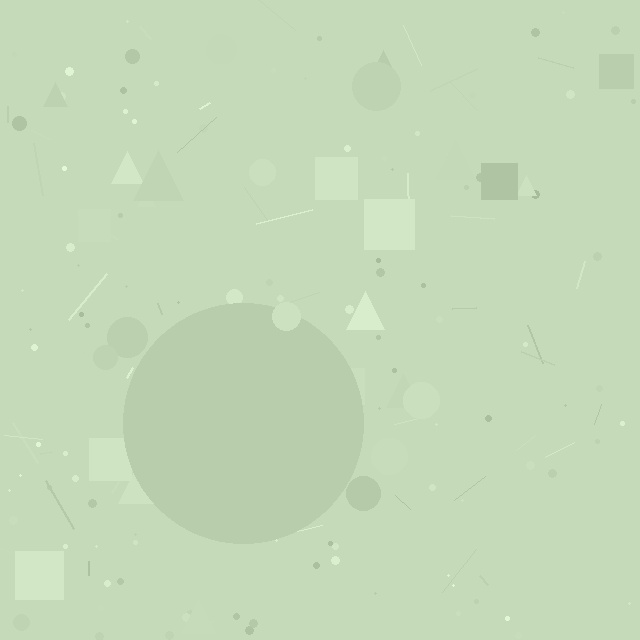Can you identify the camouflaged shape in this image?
The camouflaged shape is a circle.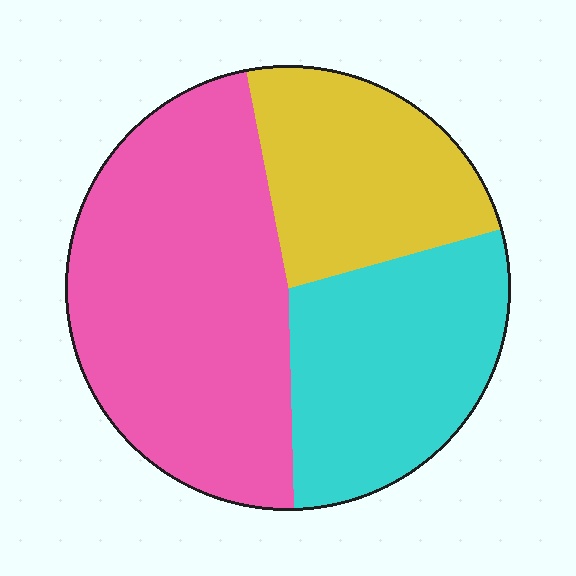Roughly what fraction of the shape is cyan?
Cyan covers 29% of the shape.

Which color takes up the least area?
Yellow, at roughly 25%.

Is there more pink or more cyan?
Pink.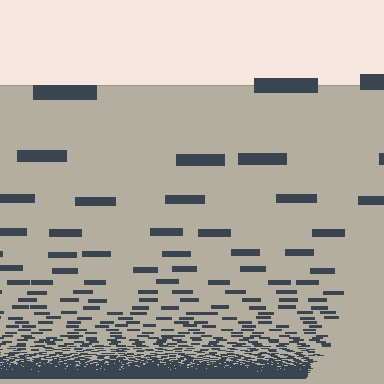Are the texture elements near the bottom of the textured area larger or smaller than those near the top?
Smaller. The gradient is inverted — elements near the bottom are smaller and denser.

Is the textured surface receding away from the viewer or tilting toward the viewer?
The surface appears to tilt toward the viewer. Texture elements get larger and sparser toward the top.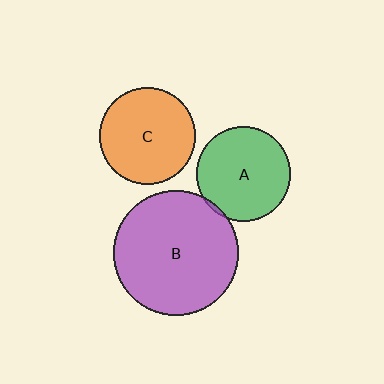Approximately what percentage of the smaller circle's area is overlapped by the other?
Approximately 5%.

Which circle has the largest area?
Circle B (purple).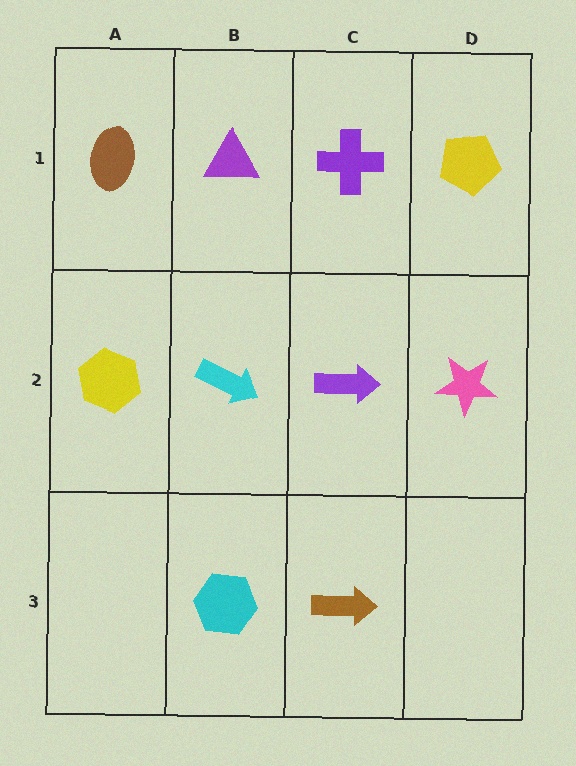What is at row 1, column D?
A yellow pentagon.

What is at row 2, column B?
A cyan arrow.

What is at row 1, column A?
A brown ellipse.